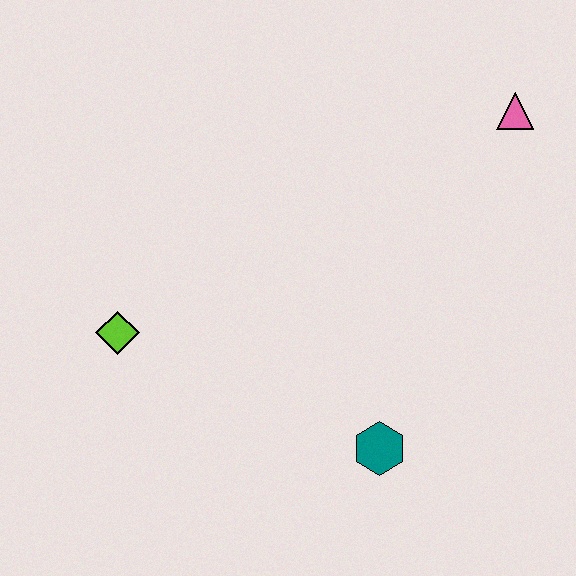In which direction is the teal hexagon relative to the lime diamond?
The teal hexagon is to the right of the lime diamond.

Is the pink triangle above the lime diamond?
Yes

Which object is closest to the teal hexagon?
The lime diamond is closest to the teal hexagon.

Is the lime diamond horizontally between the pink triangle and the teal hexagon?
No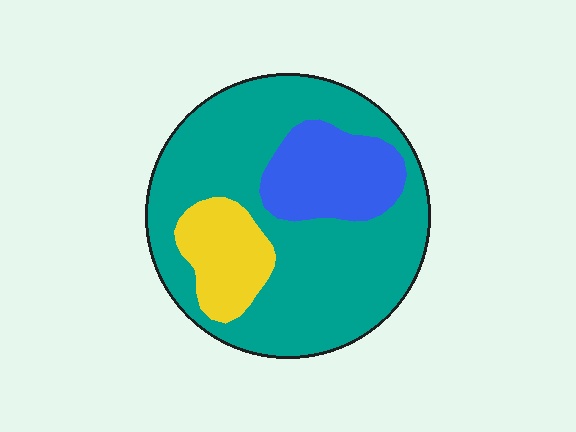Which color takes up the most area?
Teal, at roughly 70%.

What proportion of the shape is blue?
Blue takes up about one sixth (1/6) of the shape.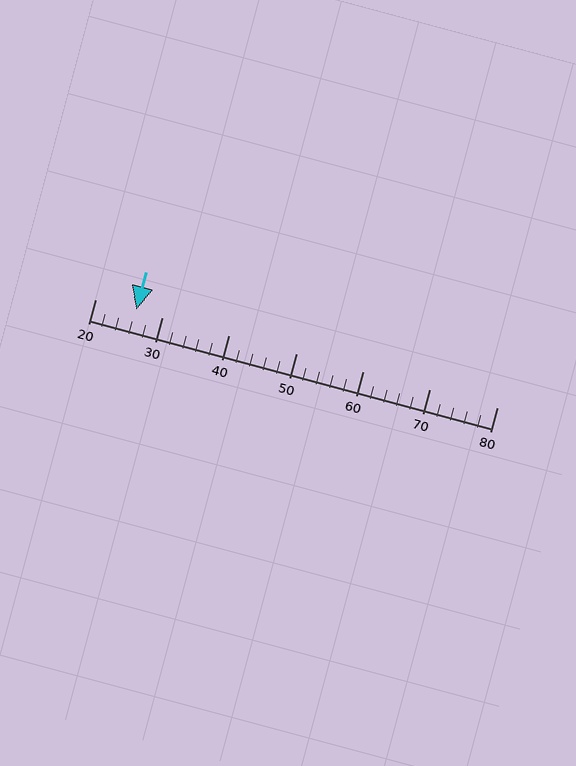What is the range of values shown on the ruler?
The ruler shows values from 20 to 80.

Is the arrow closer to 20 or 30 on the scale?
The arrow is closer to 30.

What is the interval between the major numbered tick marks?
The major tick marks are spaced 10 units apart.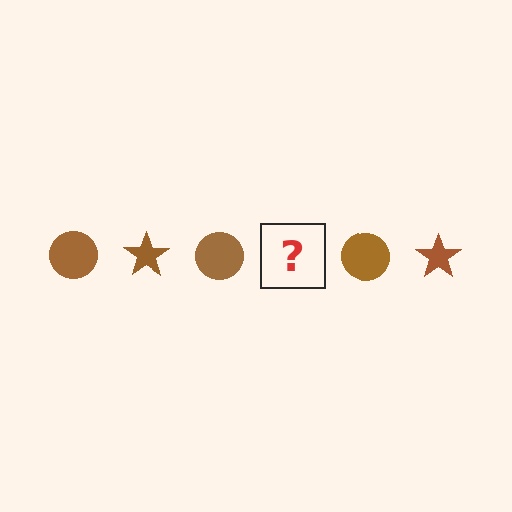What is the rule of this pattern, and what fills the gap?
The rule is that the pattern cycles through circle, star shapes in brown. The gap should be filled with a brown star.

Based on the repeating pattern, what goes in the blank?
The blank should be a brown star.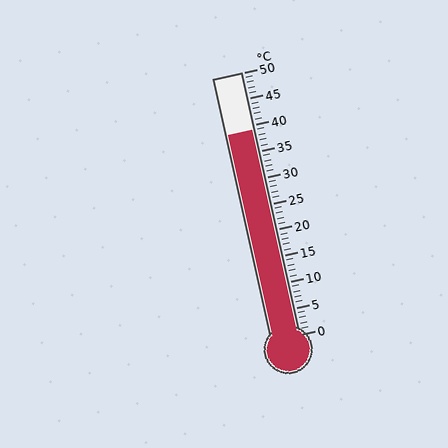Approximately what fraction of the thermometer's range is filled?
The thermometer is filled to approximately 80% of its range.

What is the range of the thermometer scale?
The thermometer scale ranges from 0°C to 50°C.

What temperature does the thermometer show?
The thermometer shows approximately 39°C.